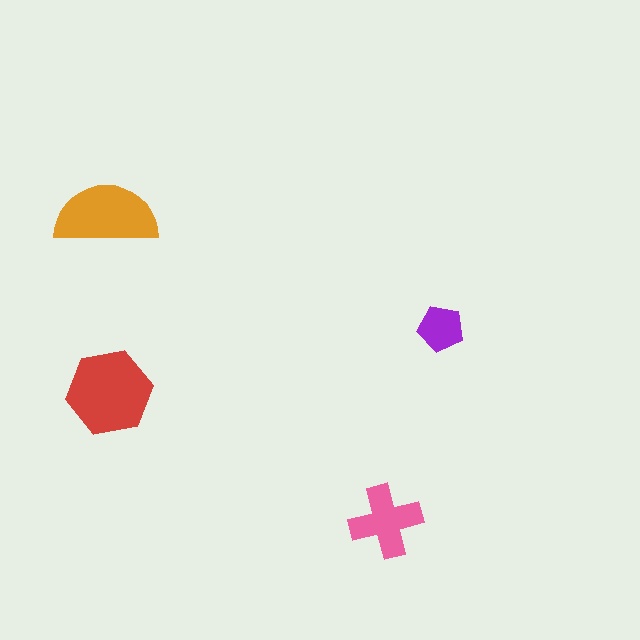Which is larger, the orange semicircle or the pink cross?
The orange semicircle.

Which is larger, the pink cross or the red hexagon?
The red hexagon.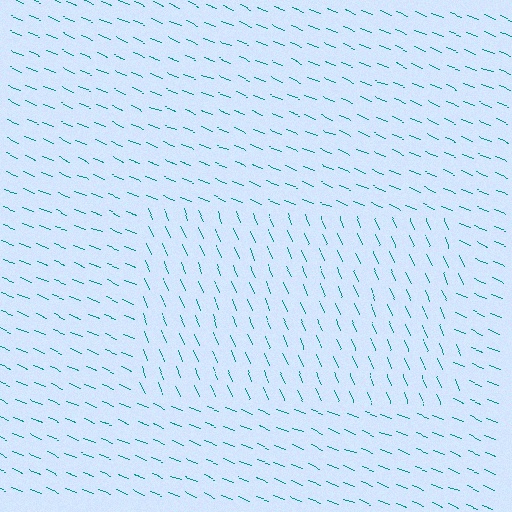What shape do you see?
I see a rectangle.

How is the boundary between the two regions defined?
The boundary is defined purely by a change in line orientation (approximately 45 degrees difference). All lines are the same color and thickness.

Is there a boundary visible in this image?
Yes, there is a texture boundary formed by a change in line orientation.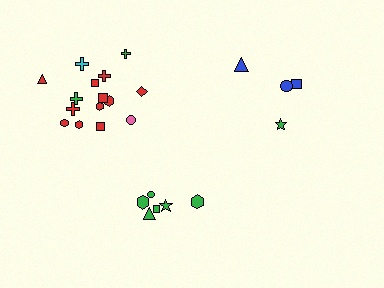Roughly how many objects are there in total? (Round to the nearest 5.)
Roughly 25 objects in total.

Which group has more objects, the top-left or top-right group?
The top-left group.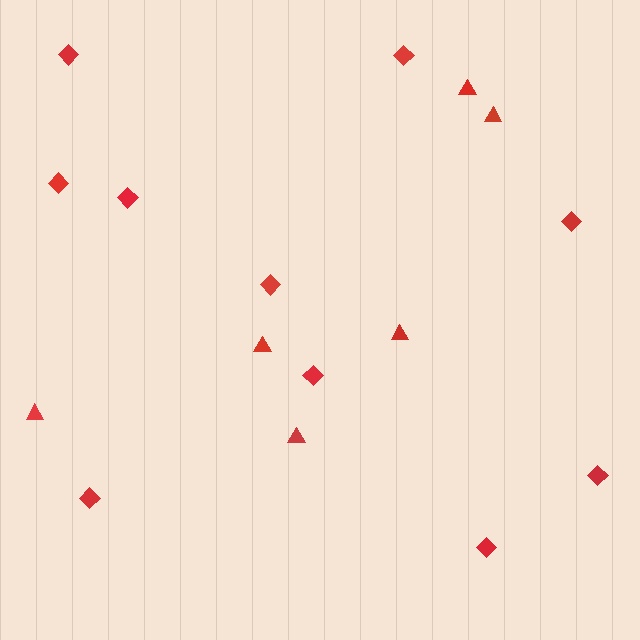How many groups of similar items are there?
There are 2 groups: one group of diamonds (10) and one group of triangles (6).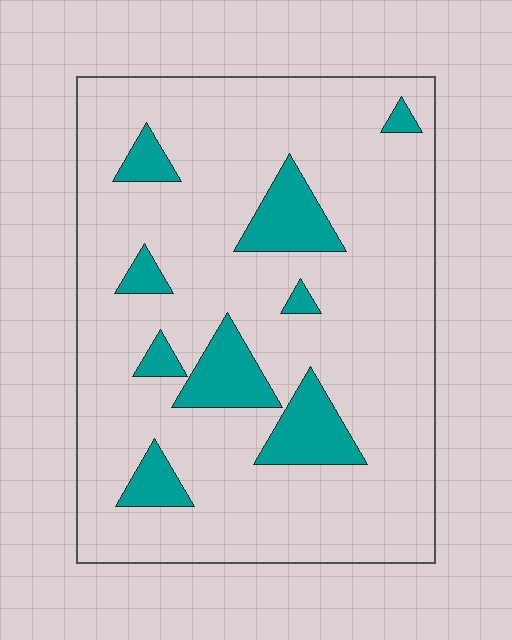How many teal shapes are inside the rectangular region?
9.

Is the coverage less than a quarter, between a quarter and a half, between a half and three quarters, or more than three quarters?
Less than a quarter.